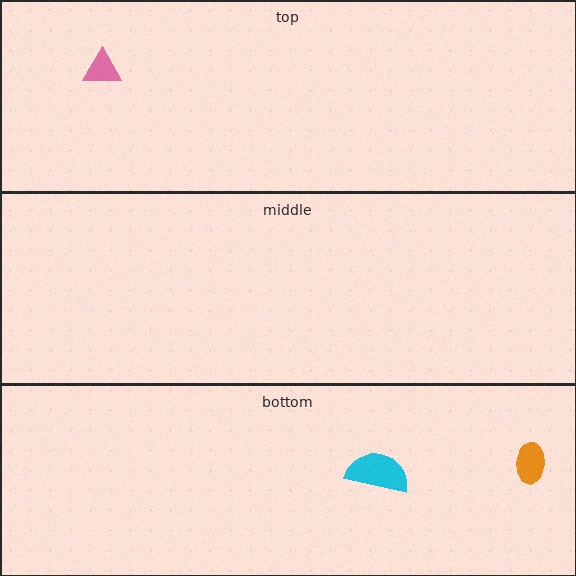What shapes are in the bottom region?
The cyan semicircle, the orange ellipse.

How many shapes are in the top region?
1.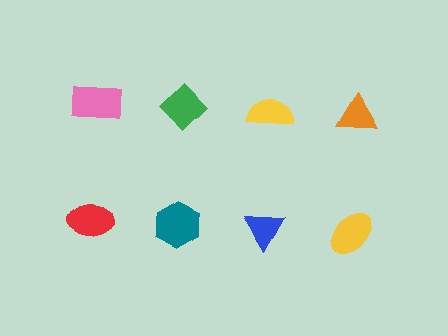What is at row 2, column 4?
A yellow ellipse.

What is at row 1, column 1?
A pink rectangle.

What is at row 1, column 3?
A yellow semicircle.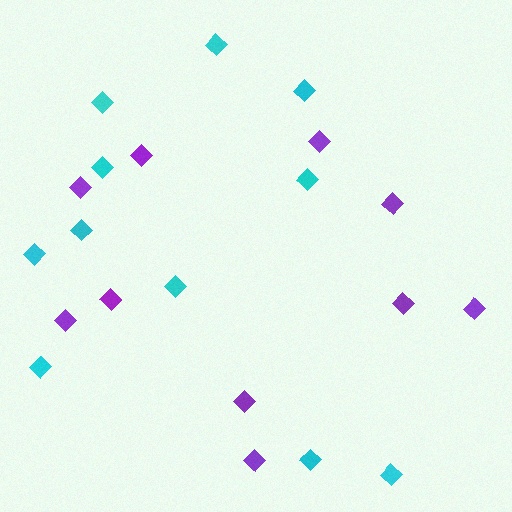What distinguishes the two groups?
There are 2 groups: one group of purple diamonds (10) and one group of cyan diamonds (11).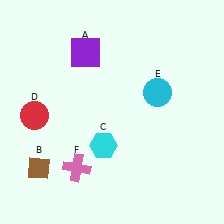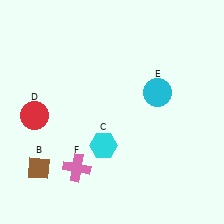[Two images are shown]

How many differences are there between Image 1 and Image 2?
There is 1 difference between the two images.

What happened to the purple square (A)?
The purple square (A) was removed in Image 2. It was in the top-left area of Image 1.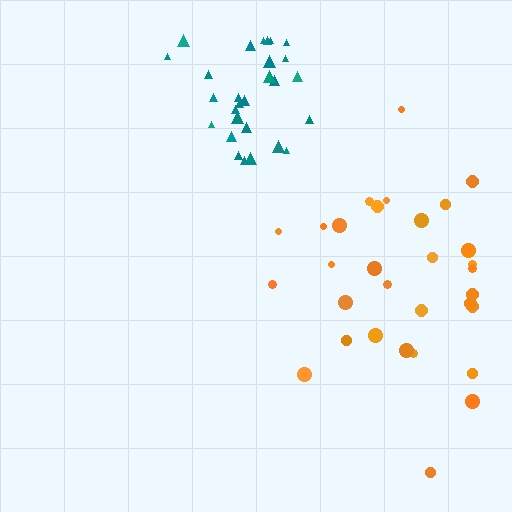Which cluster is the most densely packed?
Teal.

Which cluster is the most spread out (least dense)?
Orange.